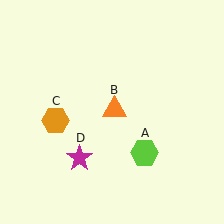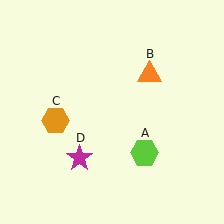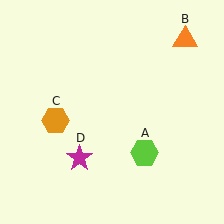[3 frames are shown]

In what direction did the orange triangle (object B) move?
The orange triangle (object B) moved up and to the right.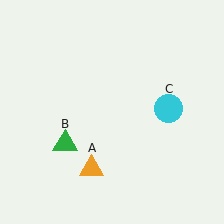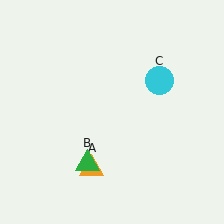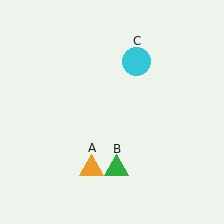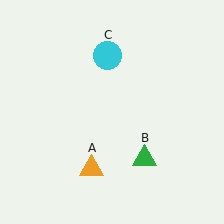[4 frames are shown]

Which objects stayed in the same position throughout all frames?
Orange triangle (object A) remained stationary.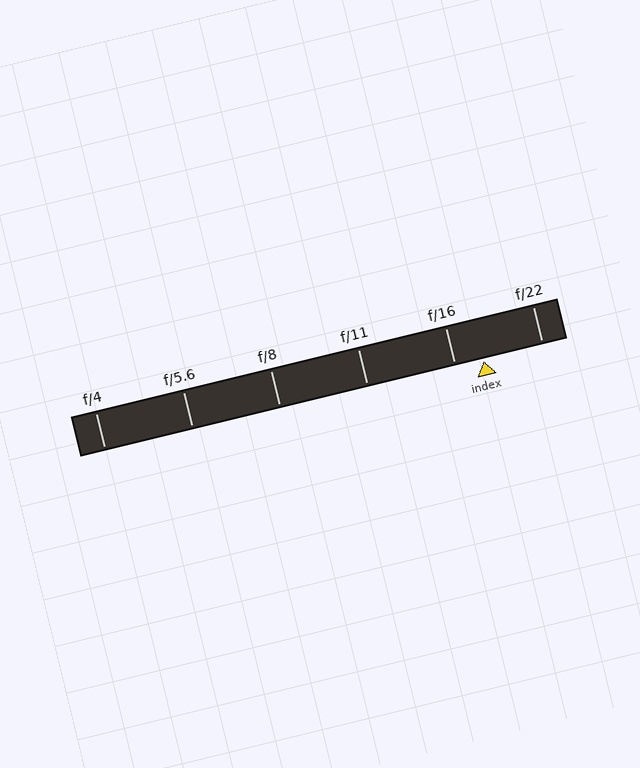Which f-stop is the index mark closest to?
The index mark is closest to f/16.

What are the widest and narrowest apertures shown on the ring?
The widest aperture shown is f/4 and the narrowest is f/22.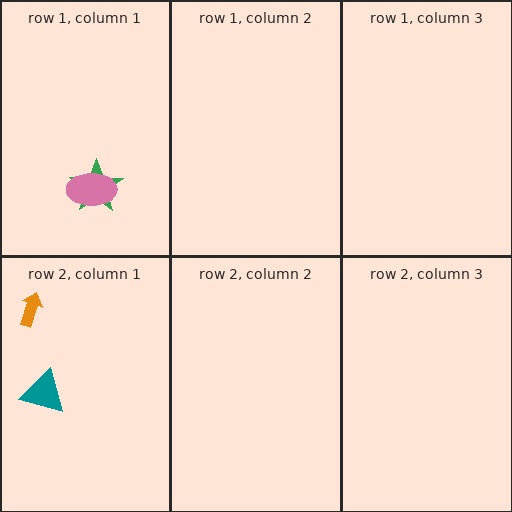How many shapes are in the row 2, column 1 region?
2.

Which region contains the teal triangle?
The row 2, column 1 region.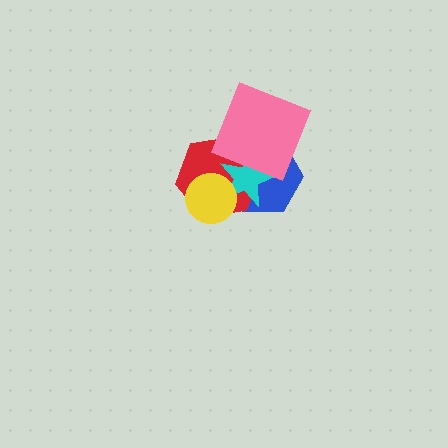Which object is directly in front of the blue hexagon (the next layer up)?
The red hexagon is directly in front of the blue hexagon.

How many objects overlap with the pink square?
3 objects overlap with the pink square.